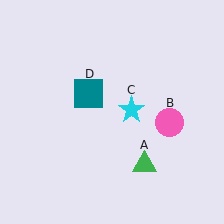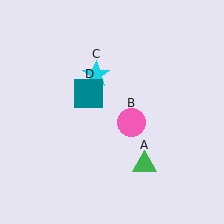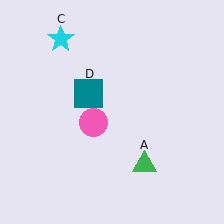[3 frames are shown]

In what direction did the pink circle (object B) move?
The pink circle (object B) moved left.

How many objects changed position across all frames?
2 objects changed position: pink circle (object B), cyan star (object C).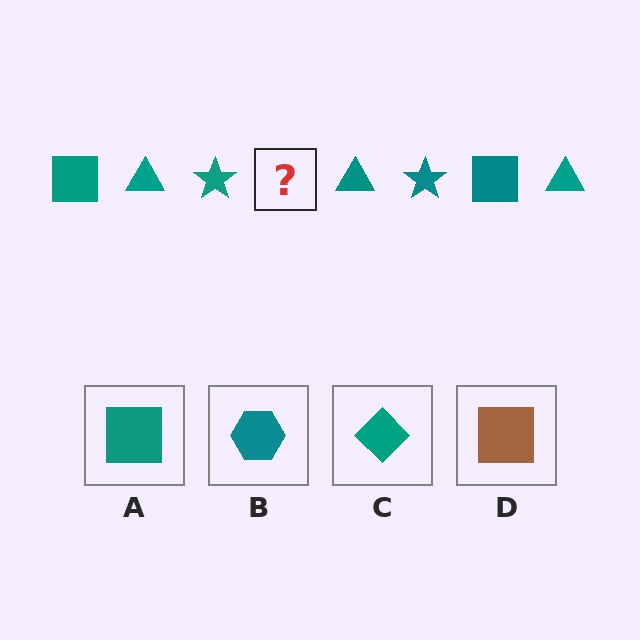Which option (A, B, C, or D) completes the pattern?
A.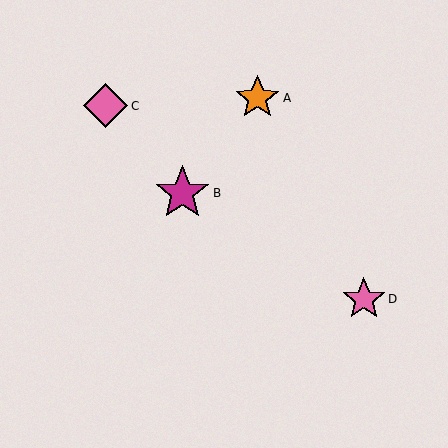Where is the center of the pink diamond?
The center of the pink diamond is at (106, 106).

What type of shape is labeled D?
Shape D is a pink star.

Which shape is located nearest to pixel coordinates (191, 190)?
The magenta star (labeled B) at (182, 193) is nearest to that location.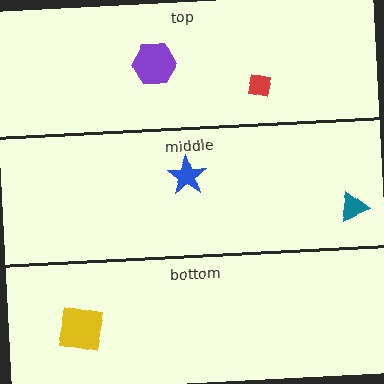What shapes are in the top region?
The red square, the purple hexagon.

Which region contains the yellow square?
The bottom region.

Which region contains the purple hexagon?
The top region.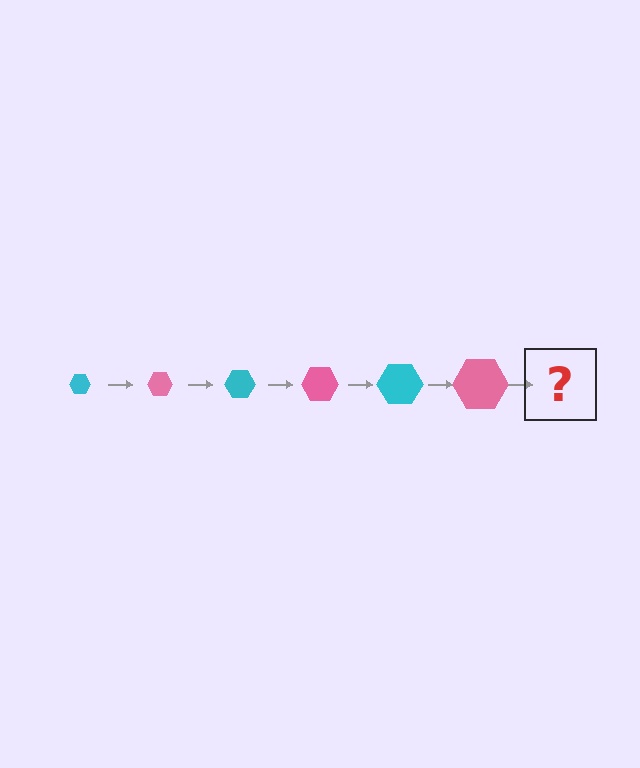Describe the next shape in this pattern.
It should be a cyan hexagon, larger than the previous one.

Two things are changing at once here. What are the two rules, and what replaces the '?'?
The two rules are that the hexagon grows larger each step and the color cycles through cyan and pink. The '?' should be a cyan hexagon, larger than the previous one.